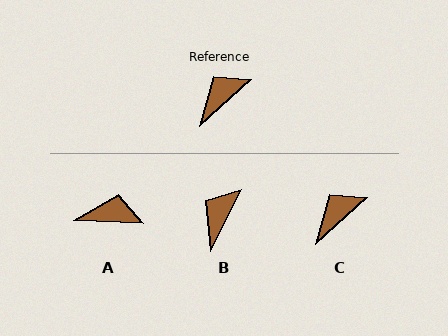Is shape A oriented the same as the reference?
No, it is off by about 44 degrees.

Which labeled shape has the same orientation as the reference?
C.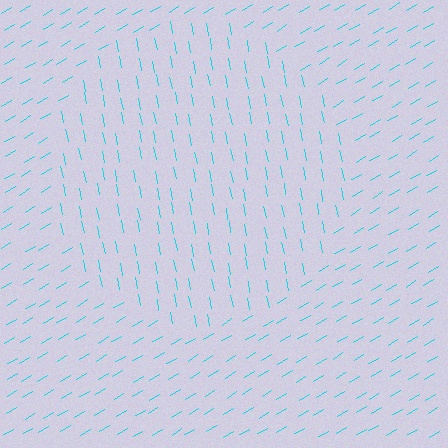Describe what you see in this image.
The image is filled with small cyan line segments. A circle region in the image has lines oriented differently from the surrounding lines, creating a visible texture boundary.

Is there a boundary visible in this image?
Yes, there is a texture boundary formed by a change in line orientation.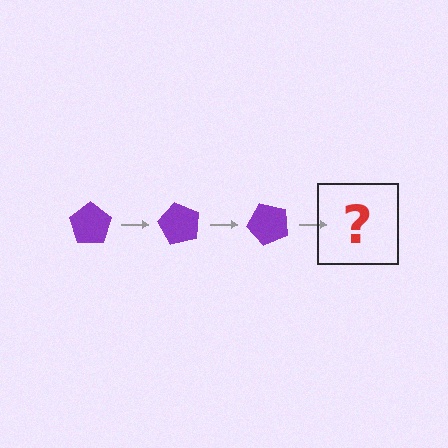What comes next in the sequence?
The next element should be a purple pentagon rotated 180 degrees.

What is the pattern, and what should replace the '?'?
The pattern is that the pentagon rotates 60 degrees each step. The '?' should be a purple pentagon rotated 180 degrees.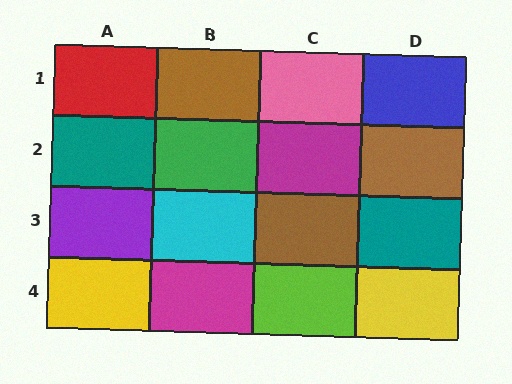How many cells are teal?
2 cells are teal.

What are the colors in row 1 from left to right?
Red, brown, pink, blue.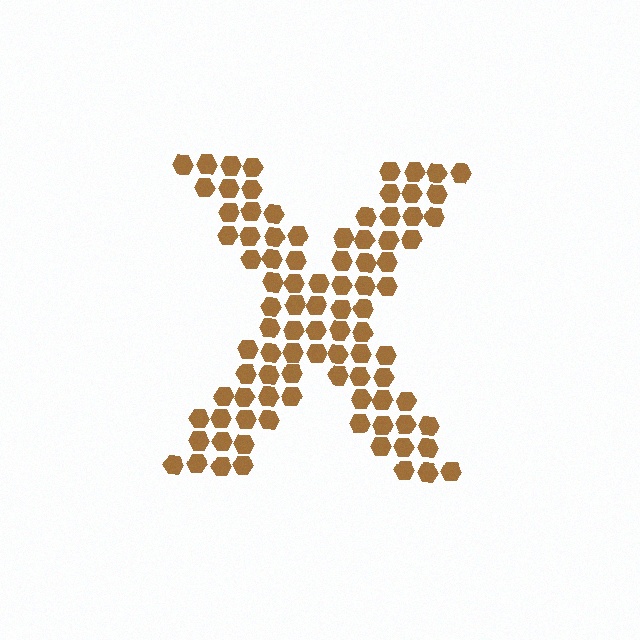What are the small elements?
The small elements are hexagons.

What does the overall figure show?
The overall figure shows the letter X.